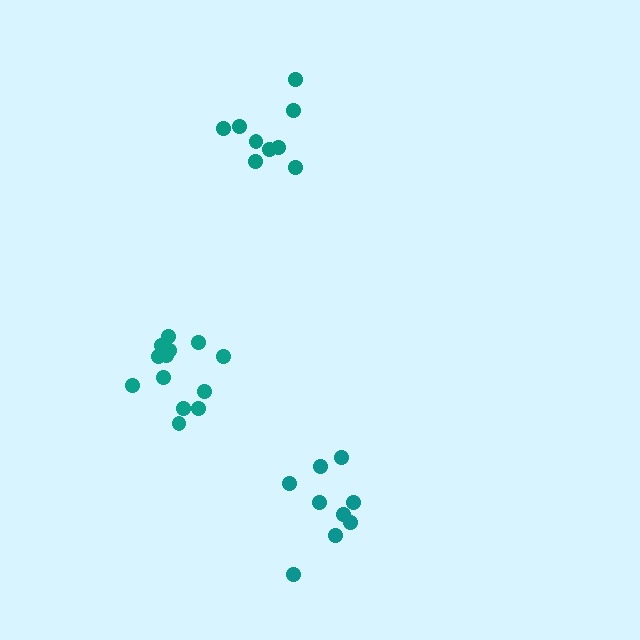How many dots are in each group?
Group 1: 13 dots, Group 2: 9 dots, Group 3: 9 dots (31 total).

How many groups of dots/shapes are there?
There are 3 groups.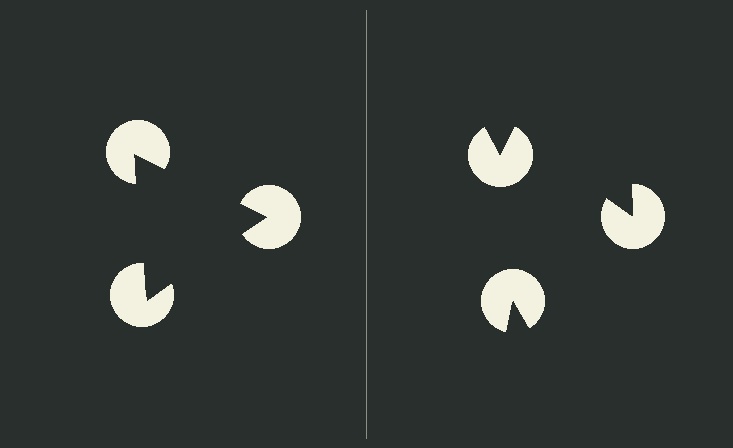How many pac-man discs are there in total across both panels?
6 — 3 on each side.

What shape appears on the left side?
An illusory triangle.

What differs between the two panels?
The pac-man discs are positioned identically on both sides; only the wedge orientations differ. On the left they align to a triangle; on the right they are misaligned.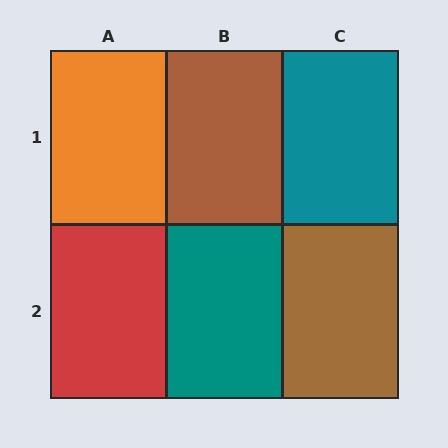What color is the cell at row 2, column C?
Brown.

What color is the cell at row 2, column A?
Red.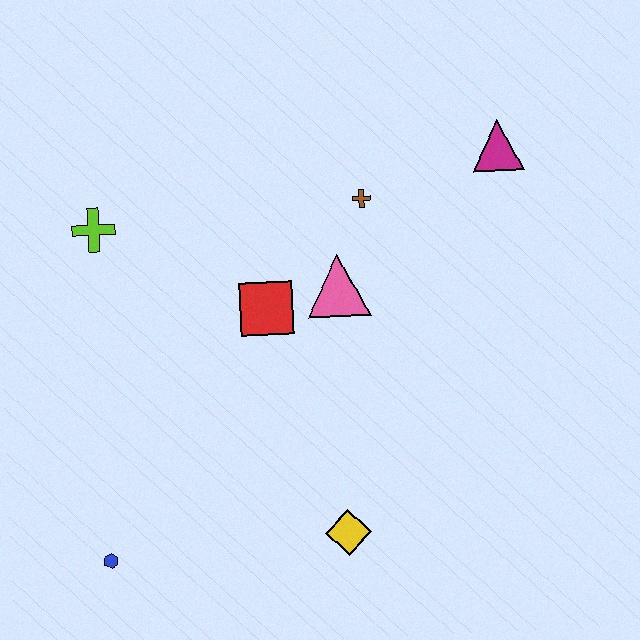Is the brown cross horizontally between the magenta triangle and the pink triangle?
Yes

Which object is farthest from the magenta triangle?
The blue hexagon is farthest from the magenta triangle.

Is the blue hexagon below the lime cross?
Yes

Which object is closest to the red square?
The pink triangle is closest to the red square.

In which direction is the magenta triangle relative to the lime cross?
The magenta triangle is to the right of the lime cross.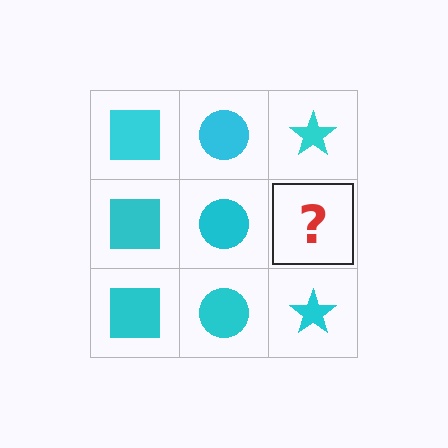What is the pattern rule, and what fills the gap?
The rule is that each column has a consistent shape. The gap should be filled with a cyan star.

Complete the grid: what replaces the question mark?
The question mark should be replaced with a cyan star.